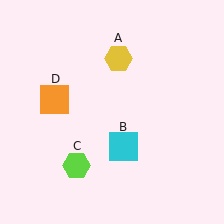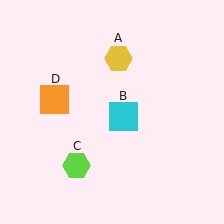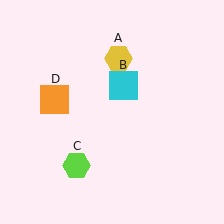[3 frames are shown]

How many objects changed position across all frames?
1 object changed position: cyan square (object B).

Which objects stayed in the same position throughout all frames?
Yellow hexagon (object A) and lime hexagon (object C) and orange square (object D) remained stationary.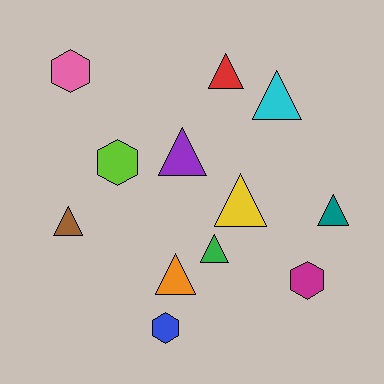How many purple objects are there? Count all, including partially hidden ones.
There is 1 purple object.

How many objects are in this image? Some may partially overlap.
There are 12 objects.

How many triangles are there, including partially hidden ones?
There are 8 triangles.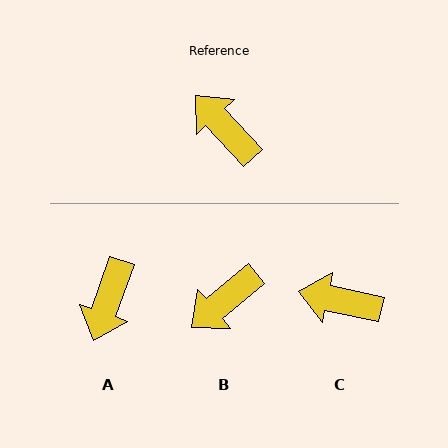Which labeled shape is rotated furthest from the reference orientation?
A, about 118 degrees away.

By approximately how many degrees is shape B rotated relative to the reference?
Approximately 87 degrees counter-clockwise.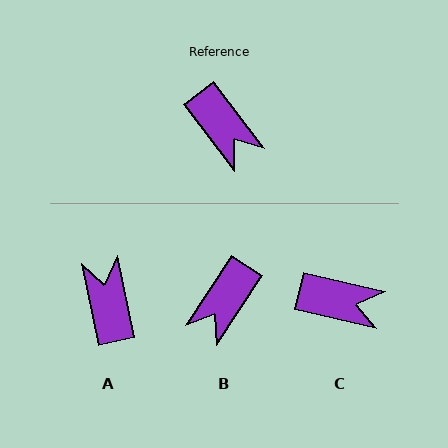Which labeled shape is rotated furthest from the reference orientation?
A, about 155 degrees away.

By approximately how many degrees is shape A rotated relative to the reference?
Approximately 155 degrees counter-clockwise.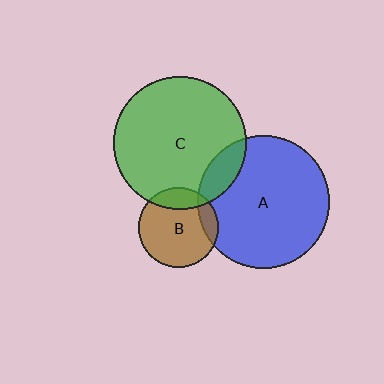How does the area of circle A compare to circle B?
Approximately 2.8 times.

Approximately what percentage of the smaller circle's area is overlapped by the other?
Approximately 20%.